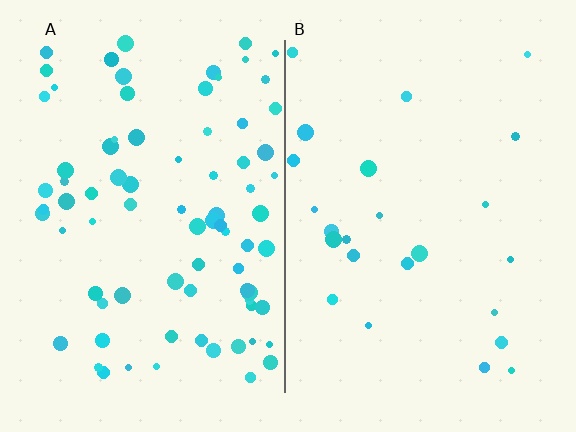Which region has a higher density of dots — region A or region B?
A (the left).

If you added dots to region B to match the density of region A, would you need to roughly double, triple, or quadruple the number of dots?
Approximately triple.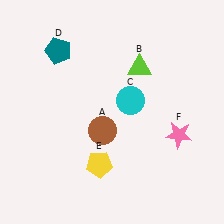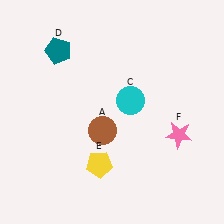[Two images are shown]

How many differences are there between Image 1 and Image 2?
There is 1 difference between the two images.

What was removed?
The lime triangle (B) was removed in Image 2.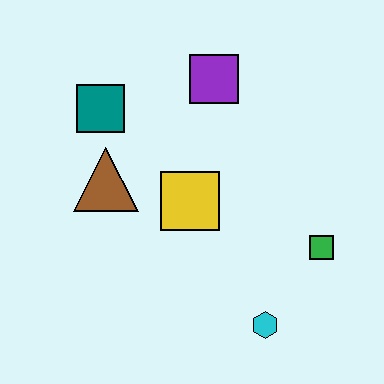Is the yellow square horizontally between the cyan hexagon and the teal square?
Yes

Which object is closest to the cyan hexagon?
The green square is closest to the cyan hexagon.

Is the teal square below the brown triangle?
No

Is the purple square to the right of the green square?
No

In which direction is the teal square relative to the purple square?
The teal square is to the left of the purple square.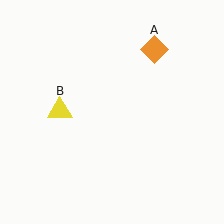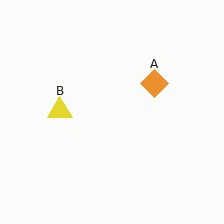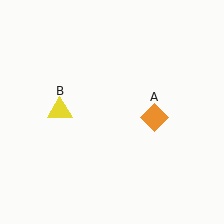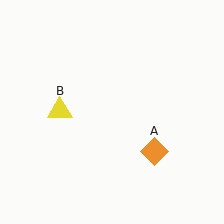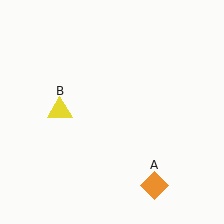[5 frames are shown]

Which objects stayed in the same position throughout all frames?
Yellow triangle (object B) remained stationary.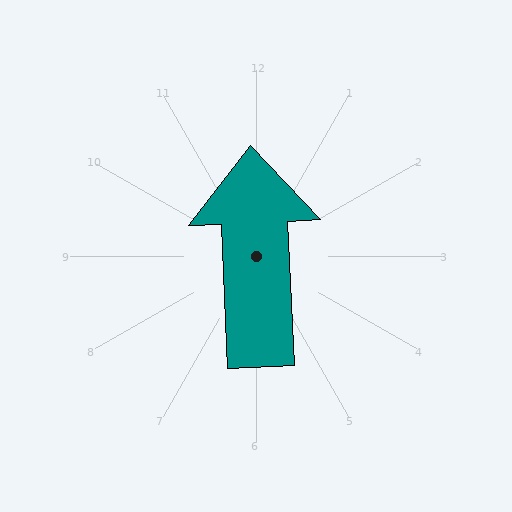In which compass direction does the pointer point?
North.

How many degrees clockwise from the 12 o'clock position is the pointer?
Approximately 357 degrees.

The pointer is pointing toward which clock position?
Roughly 12 o'clock.